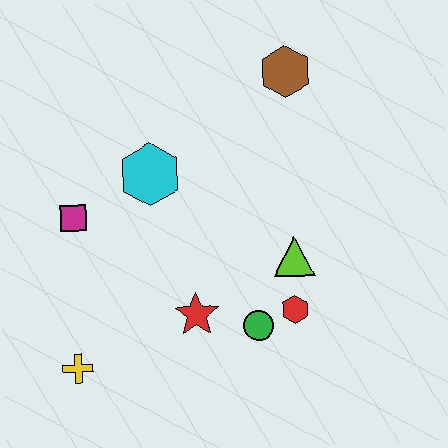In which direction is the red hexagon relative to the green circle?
The red hexagon is to the right of the green circle.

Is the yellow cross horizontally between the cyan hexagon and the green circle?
No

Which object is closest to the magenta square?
The cyan hexagon is closest to the magenta square.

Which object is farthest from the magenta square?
The brown hexagon is farthest from the magenta square.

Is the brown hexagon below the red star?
No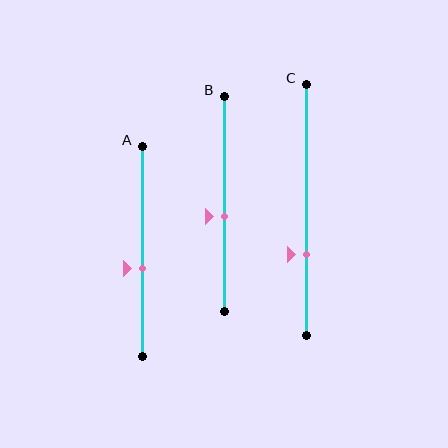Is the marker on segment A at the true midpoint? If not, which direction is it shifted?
No, the marker on segment A is shifted downward by about 8% of the segment length.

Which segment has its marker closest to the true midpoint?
Segment B has its marker closest to the true midpoint.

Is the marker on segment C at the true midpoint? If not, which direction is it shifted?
No, the marker on segment C is shifted downward by about 18% of the segment length.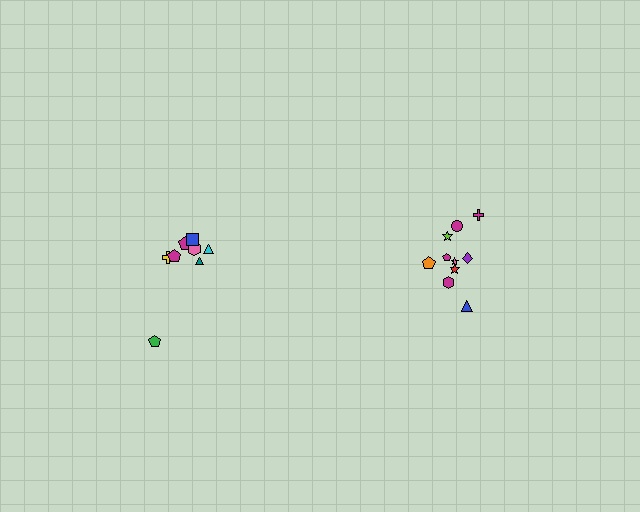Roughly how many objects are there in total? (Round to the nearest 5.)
Roughly 20 objects in total.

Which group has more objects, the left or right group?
The right group.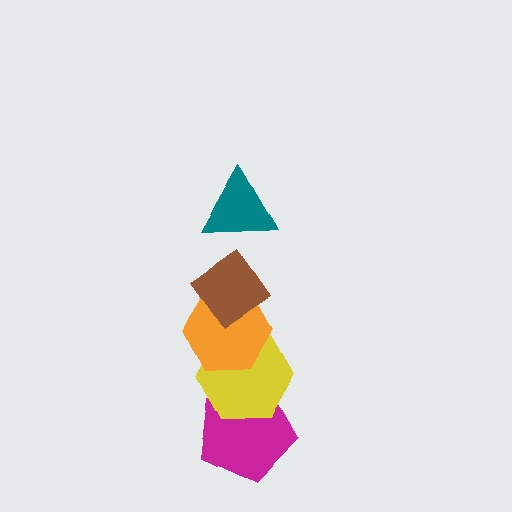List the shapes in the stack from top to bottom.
From top to bottom: the teal triangle, the brown diamond, the orange hexagon, the yellow hexagon, the magenta pentagon.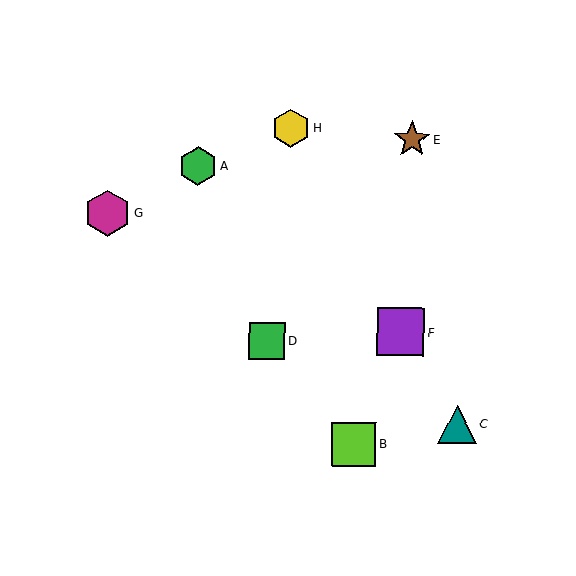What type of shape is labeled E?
Shape E is a brown star.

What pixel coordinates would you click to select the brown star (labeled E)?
Click at (412, 140) to select the brown star E.